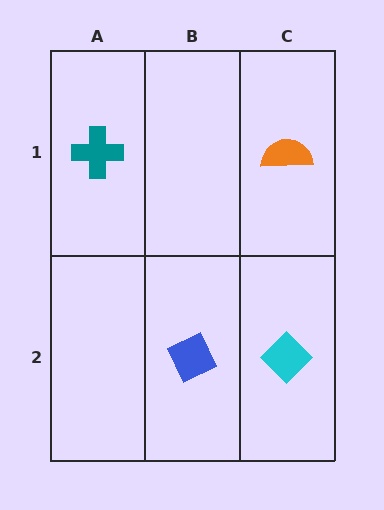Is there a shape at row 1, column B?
No, that cell is empty.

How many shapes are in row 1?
2 shapes.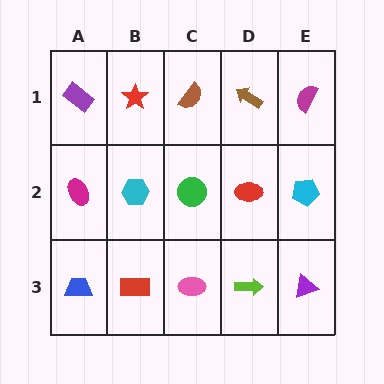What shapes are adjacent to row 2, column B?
A red star (row 1, column B), a red rectangle (row 3, column B), a magenta ellipse (row 2, column A), a green circle (row 2, column C).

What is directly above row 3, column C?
A green circle.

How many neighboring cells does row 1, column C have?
3.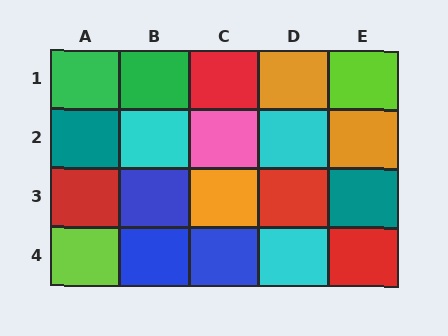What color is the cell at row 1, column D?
Orange.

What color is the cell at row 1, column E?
Lime.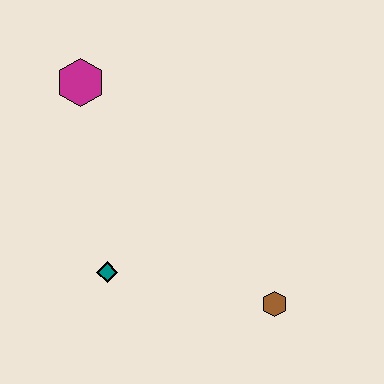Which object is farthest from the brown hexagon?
The magenta hexagon is farthest from the brown hexagon.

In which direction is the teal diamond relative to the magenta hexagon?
The teal diamond is below the magenta hexagon.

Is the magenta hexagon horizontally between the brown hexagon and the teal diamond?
No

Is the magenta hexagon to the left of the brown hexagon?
Yes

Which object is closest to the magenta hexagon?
The teal diamond is closest to the magenta hexagon.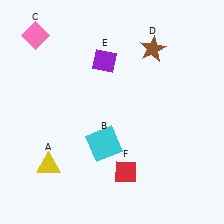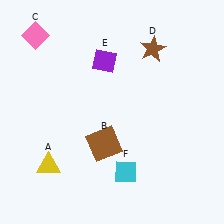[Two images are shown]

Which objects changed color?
B changed from cyan to brown. F changed from red to cyan.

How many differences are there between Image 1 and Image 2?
There are 2 differences between the two images.